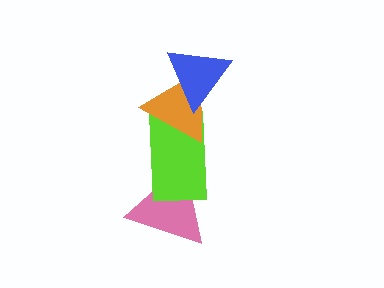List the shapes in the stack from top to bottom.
From top to bottom: the blue triangle, the orange triangle, the lime rectangle, the pink triangle.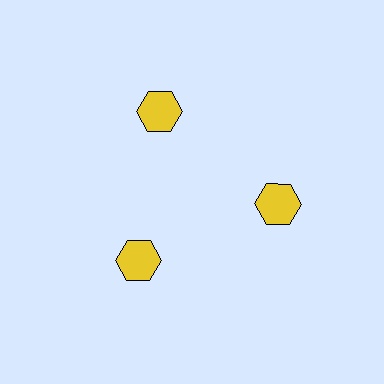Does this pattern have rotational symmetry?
Yes, this pattern has 3-fold rotational symmetry. It looks the same after rotating 120 degrees around the center.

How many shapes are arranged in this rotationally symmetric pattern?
There are 3 shapes, arranged in 3 groups of 1.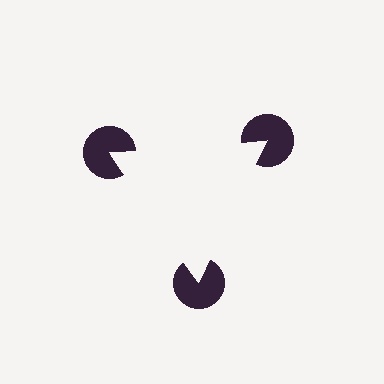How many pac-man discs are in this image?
There are 3 — one at each vertex of the illusory triangle.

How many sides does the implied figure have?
3 sides.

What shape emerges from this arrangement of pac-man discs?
An illusory triangle — its edges are inferred from the aligned wedge cuts in the pac-man discs, not physically drawn.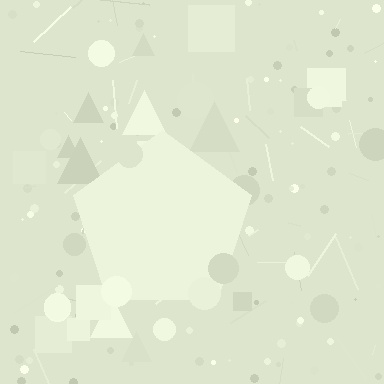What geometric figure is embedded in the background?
A pentagon is embedded in the background.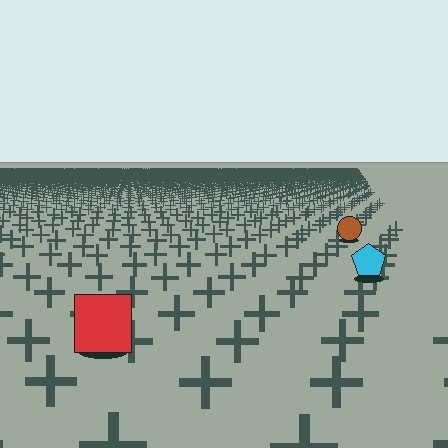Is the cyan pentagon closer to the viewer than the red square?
No. The red square is closer — you can tell from the texture gradient: the ground texture is coarser near it.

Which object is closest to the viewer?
The red square is closest. The texture marks near it are larger and more spread out.